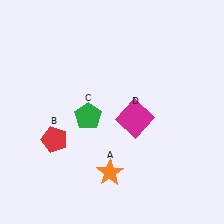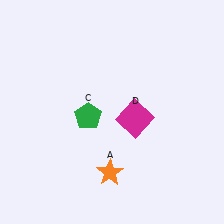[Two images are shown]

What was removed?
The red pentagon (B) was removed in Image 2.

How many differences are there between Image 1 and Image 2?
There is 1 difference between the two images.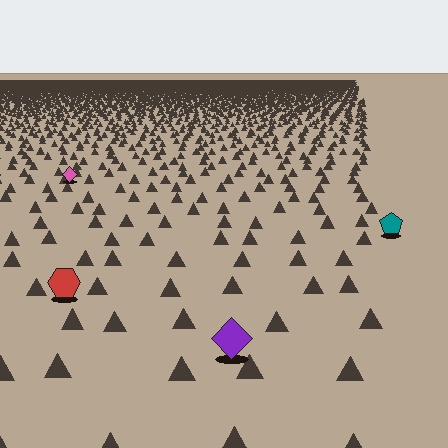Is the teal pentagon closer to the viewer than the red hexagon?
No. The red hexagon is closer — you can tell from the texture gradient: the ground texture is coarser near it.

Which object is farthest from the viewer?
The pink diamond is farthest from the viewer. It appears smaller and the ground texture around it is denser.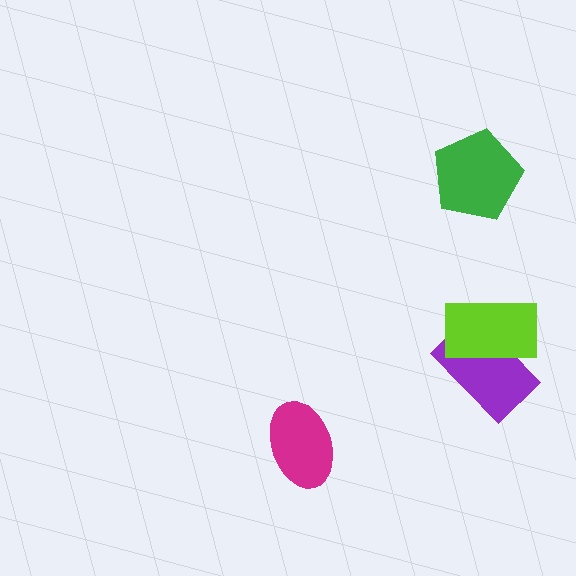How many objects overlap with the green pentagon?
0 objects overlap with the green pentagon.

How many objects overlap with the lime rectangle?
1 object overlaps with the lime rectangle.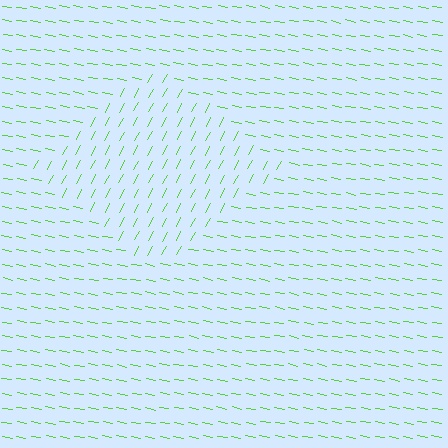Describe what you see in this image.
The image is filled with small lime line segments. A diamond region in the image has lines oriented differently from the surrounding lines, creating a visible texture boundary.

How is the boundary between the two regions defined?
The boundary is defined purely by a change in line orientation (approximately 72 degrees difference). All lines are the same color and thickness.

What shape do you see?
I see a diamond.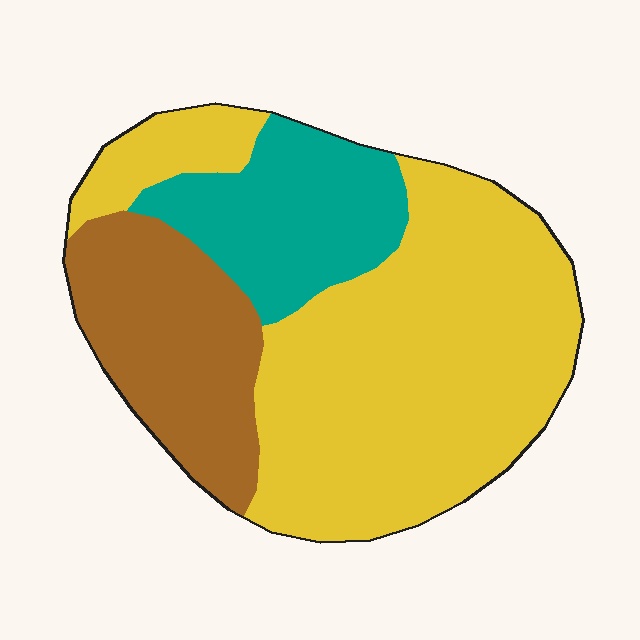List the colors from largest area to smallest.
From largest to smallest: yellow, brown, teal.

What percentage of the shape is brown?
Brown takes up about one fifth (1/5) of the shape.